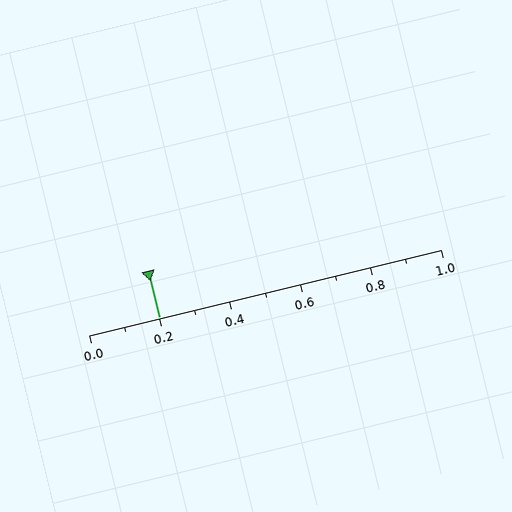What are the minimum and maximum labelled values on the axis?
The axis runs from 0.0 to 1.0.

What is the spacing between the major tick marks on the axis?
The major ticks are spaced 0.2 apart.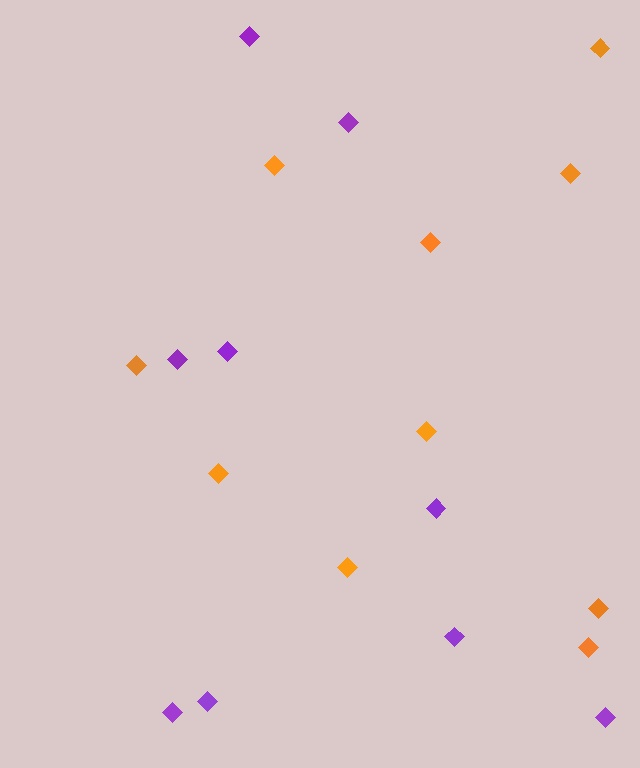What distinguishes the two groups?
There are 2 groups: one group of purple diamonds (9) and one group of orange diamonds (10).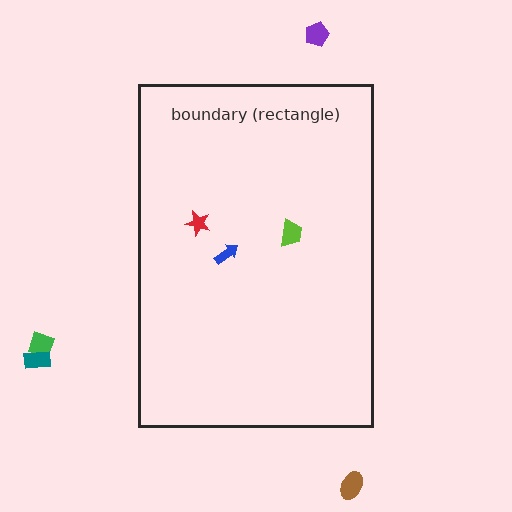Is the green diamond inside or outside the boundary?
Outside.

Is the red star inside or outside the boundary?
Inside.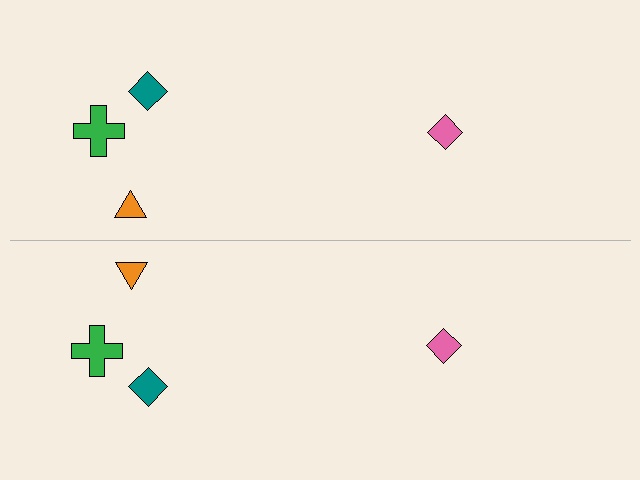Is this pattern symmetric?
Yes, this pattern has bilateral (reflection) symmetry.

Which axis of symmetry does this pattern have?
The pattern has a horizontal axis of symmetry running through the center of the image.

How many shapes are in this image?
There are 8 shapes in this image.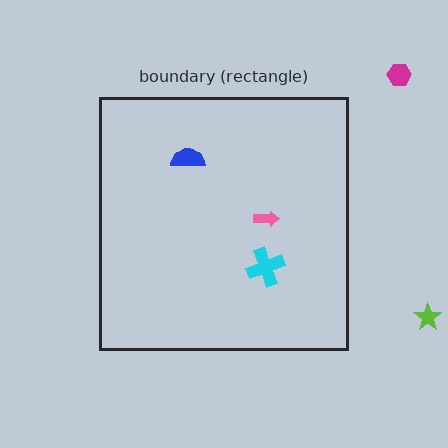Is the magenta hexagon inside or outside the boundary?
Outside.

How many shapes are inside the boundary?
3 inside, 2 outside.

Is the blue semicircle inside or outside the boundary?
Inside.